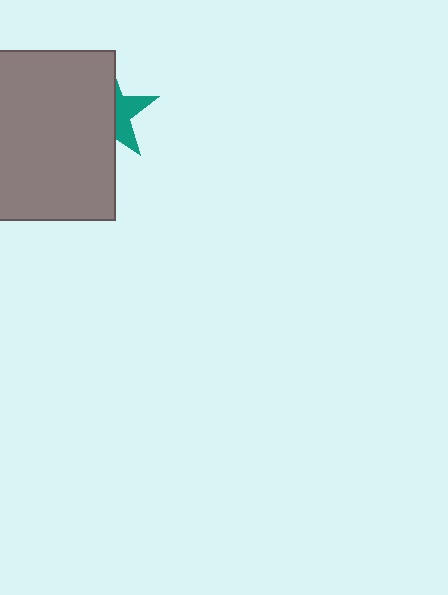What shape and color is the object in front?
The object in front is a gray rectangle.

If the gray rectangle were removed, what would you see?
You would see the complete teal star.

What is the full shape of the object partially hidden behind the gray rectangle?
The partially hidden object is a teal star.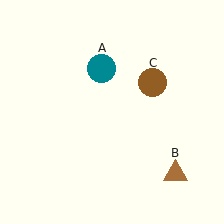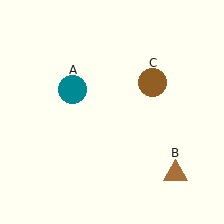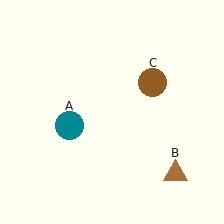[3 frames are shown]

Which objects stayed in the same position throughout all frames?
Brown triangle (object B) and brown circle (object C) remained stationary.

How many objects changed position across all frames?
1 object changed position: teal circle (object A).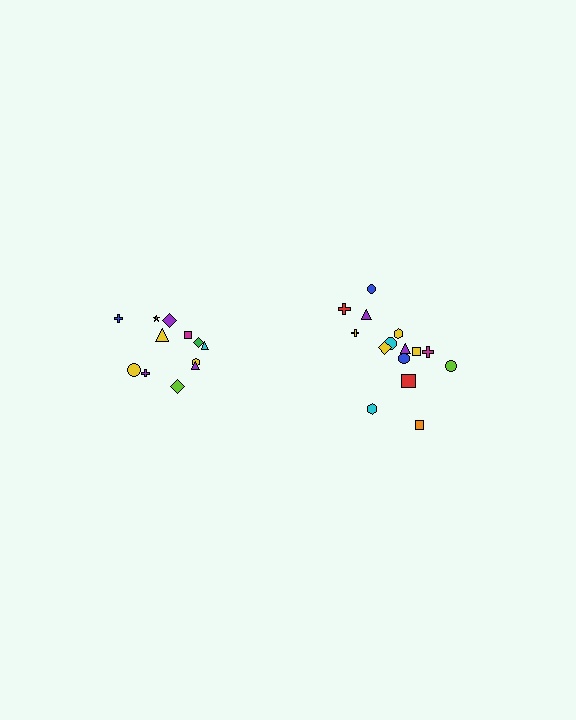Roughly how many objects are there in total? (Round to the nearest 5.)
Roughly 25 objects in total.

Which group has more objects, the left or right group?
The right group.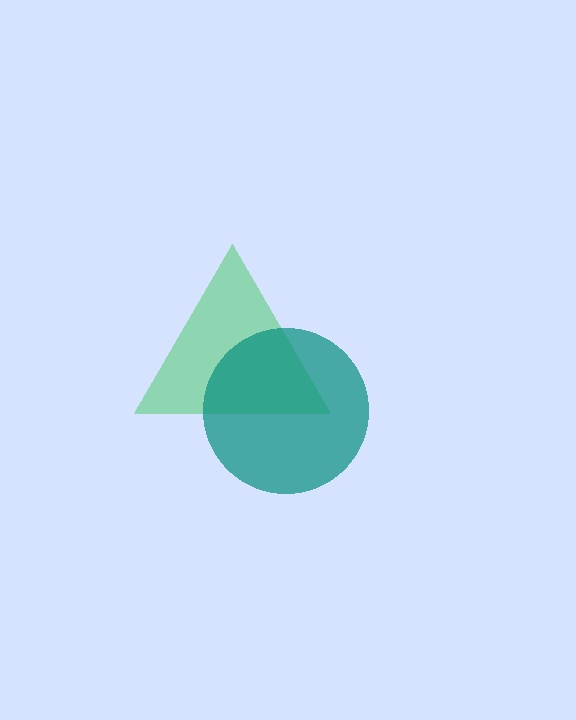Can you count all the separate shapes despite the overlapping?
Yes, there are 2 separate shapes.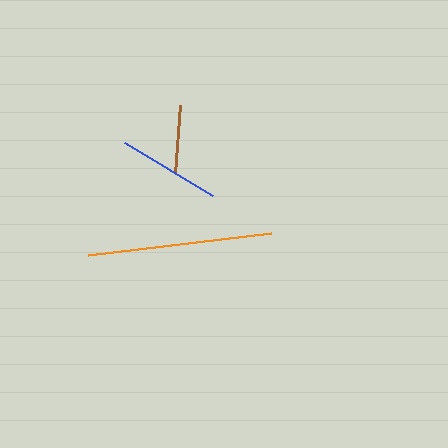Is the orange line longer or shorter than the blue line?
The orange line is longer than the blue line.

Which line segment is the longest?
The orange line is the longest at approximately 185 pixels.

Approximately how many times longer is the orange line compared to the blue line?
The orange line is approximately 1.8 times the length of the blue line.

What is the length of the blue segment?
The blue segment is approximately 103 pixels long.